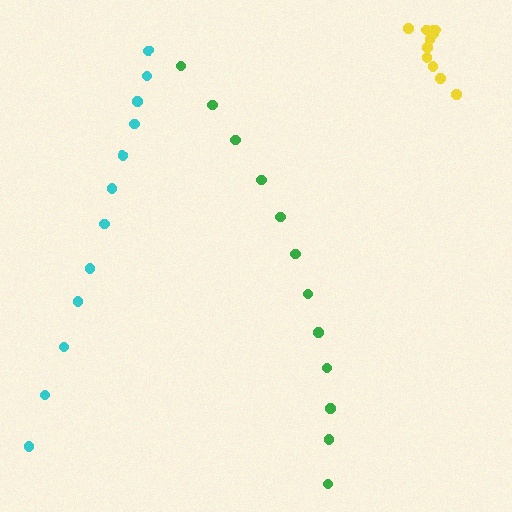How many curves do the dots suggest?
There are 3 distinct paths.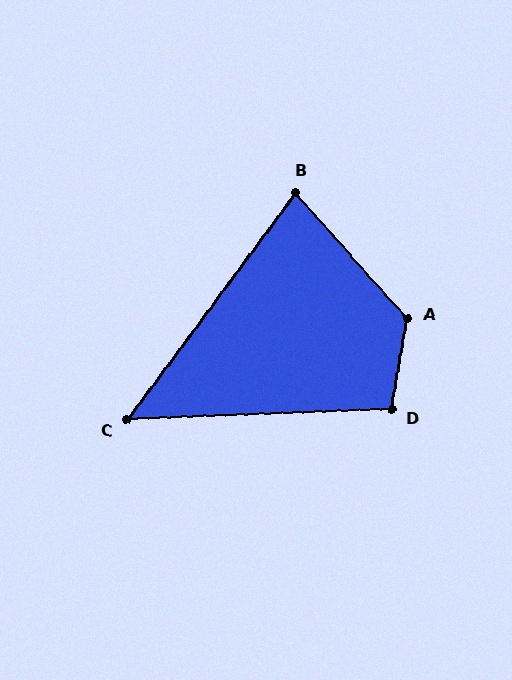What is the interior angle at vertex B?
Approximately 78 degrees (acute).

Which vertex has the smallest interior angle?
C, at approximately 51 degrees.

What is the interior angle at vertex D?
Approximately 102 degrees (obtuse).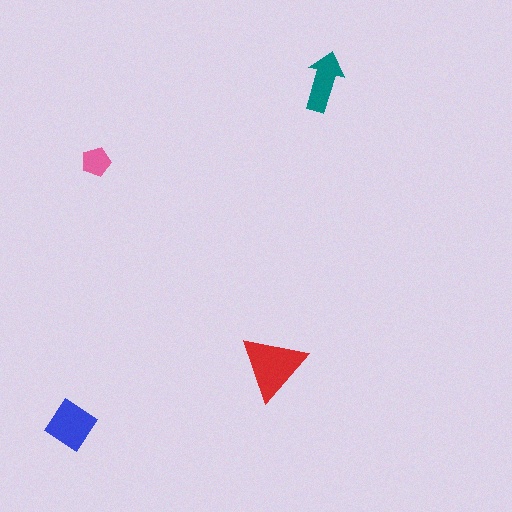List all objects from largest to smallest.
The red triangle, the blue diamond, the teal arrow, the pink pentagon.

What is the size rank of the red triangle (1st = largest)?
1st.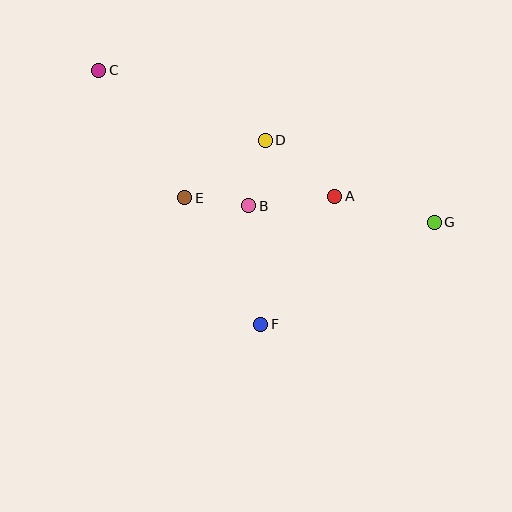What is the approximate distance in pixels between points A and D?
The distance between A and D is approximately 90 pixels.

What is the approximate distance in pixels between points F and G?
The distance between F and G is approximately 202 pixels.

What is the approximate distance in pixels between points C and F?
The distance between C and F is approximately 301 pixels.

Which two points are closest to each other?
Points B and E are closest to each other.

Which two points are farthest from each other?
Points C and G are farthest from each other.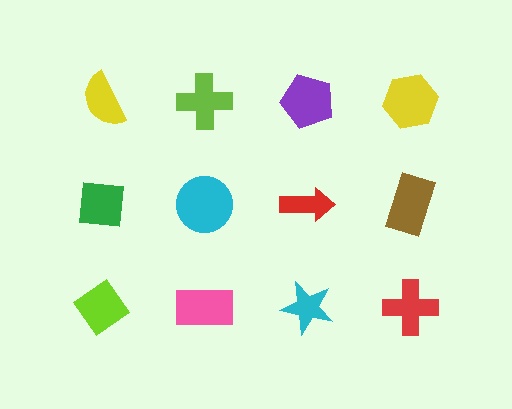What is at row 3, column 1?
A lime diamond.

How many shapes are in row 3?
4 shapes.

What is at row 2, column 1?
A green square.